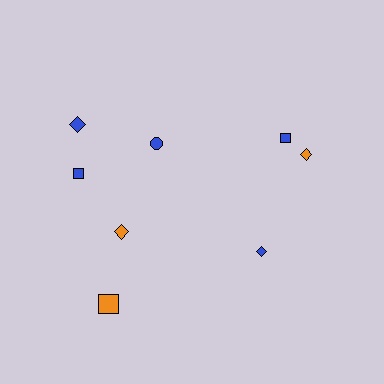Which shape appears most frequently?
Diamond, with 4 objects.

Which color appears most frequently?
Blue, with 5 objects.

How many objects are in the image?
There are 8 objects.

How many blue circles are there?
There is 1 blue circle.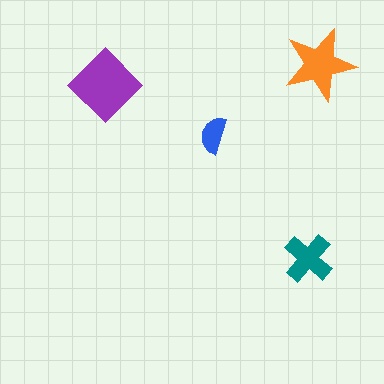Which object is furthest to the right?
The orange star is rightmost.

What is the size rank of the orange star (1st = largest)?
2nd.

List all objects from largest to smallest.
The purple diamond, the orange star, the teal cross, the blue semicircle.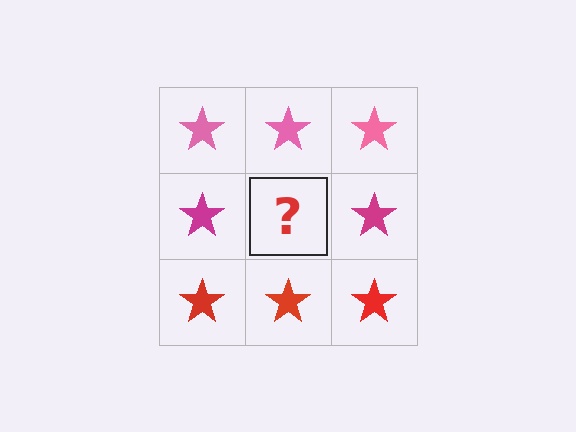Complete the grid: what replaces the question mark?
The question mark should be replaced with a magenta star.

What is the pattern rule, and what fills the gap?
The rule is that each row has a consistent color. The gap should be filled with a magenta star.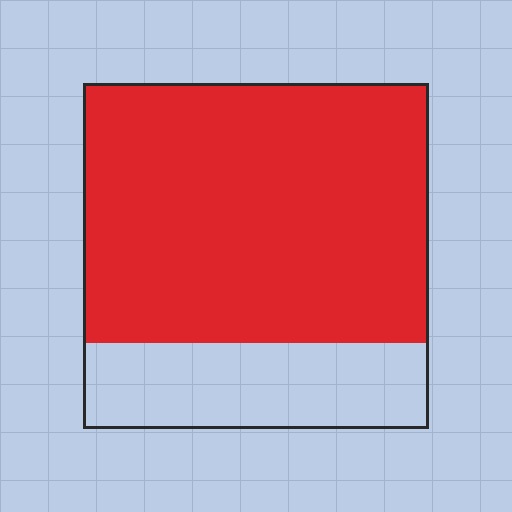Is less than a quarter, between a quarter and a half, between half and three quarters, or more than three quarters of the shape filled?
More than three quarters.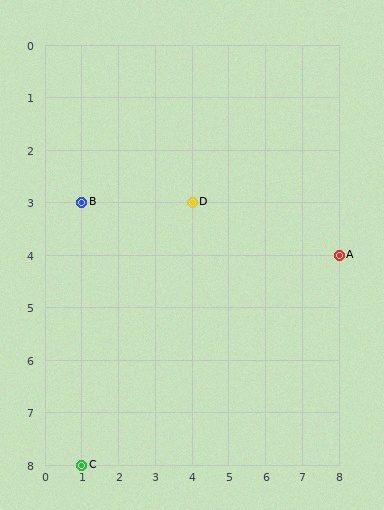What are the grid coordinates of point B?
Point B is at grid coordinates (1, 3).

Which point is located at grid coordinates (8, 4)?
Point A is at (8, 4).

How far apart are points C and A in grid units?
Points C and A are 7 columns and 4 rows apart (about 8.1 grid units diagonally).